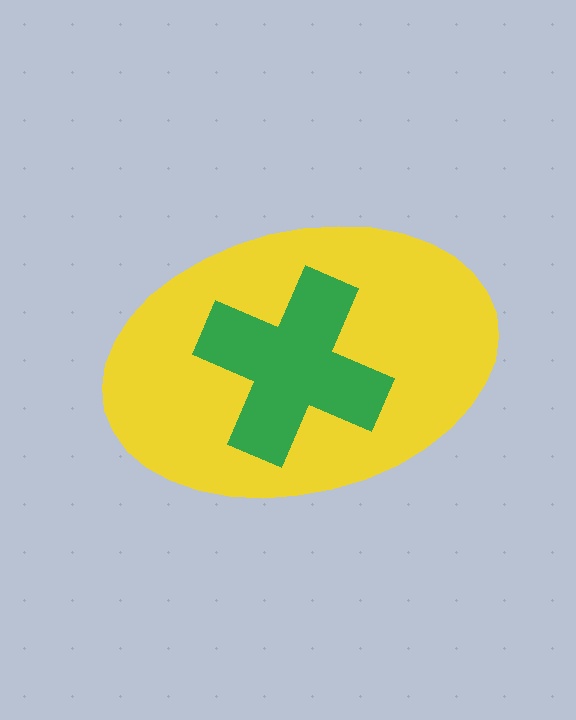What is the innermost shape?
The green cross.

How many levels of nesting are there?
2.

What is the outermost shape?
The yellow ellipse.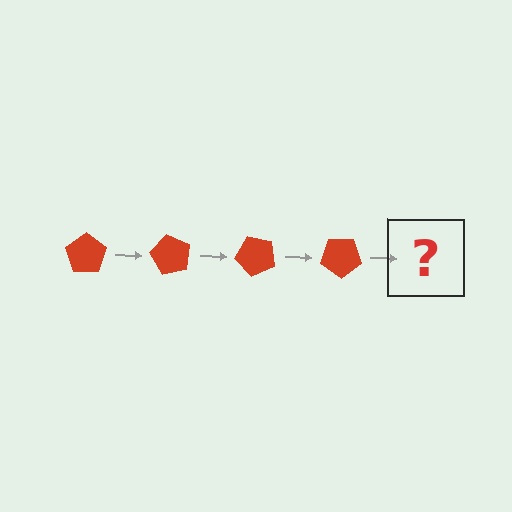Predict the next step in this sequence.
The next step is a red pentagon rotated 240 degrees.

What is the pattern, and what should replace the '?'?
The pattern is that the pentagon rotates 60 degrees each step. The '?' should be a red pentagon rotated 240 degrees.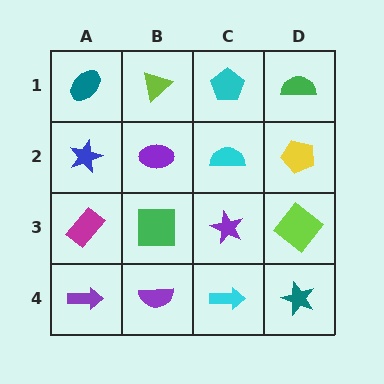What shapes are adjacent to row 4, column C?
A purple star (row 3, column C), a purple semicircle (row 4, column B), a teal star (row 4, column D).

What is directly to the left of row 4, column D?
A cyan arrow.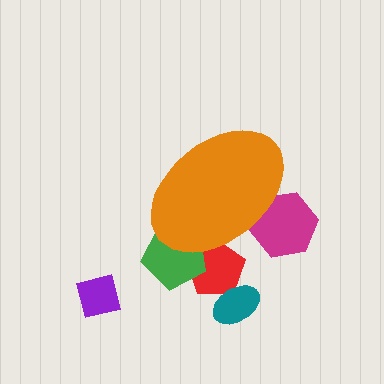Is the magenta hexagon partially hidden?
Yes, the magenta hexagon is partially hidden behind the orange ellipse.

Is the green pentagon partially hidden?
Yes, the green pentagon is partially hidden behind the orange ellipse.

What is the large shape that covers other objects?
An orange ellipse.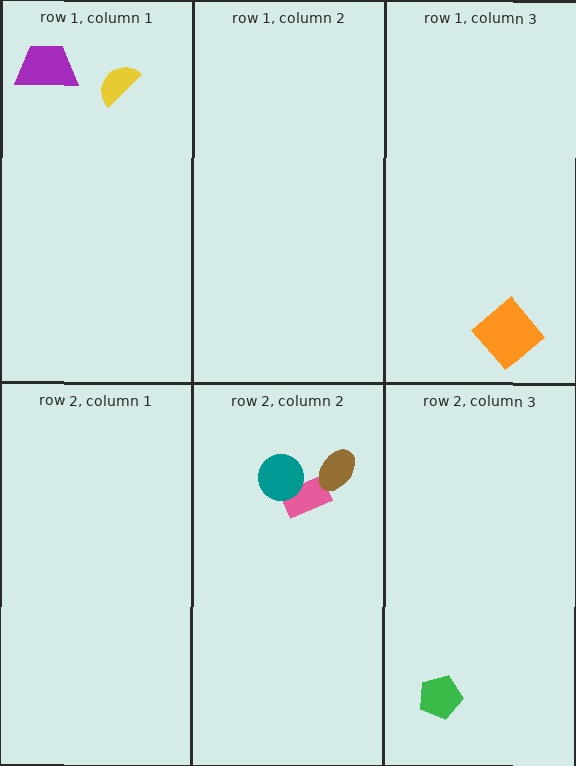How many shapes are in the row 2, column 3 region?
1.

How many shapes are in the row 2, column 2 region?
3.